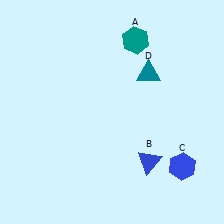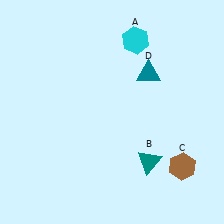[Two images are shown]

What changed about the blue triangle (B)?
In Image 1, B is blue. In Image 2, it changed to teal.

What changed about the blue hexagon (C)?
In Image 1, C is blue. In Image 2, it changed to brown.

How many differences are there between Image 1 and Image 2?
There are 3 differences between the two images.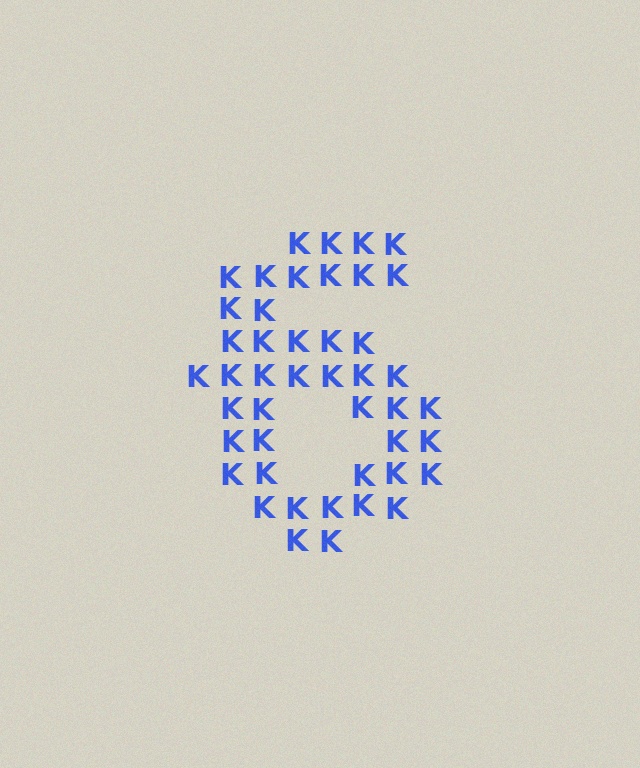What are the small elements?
The small elements are letter K's.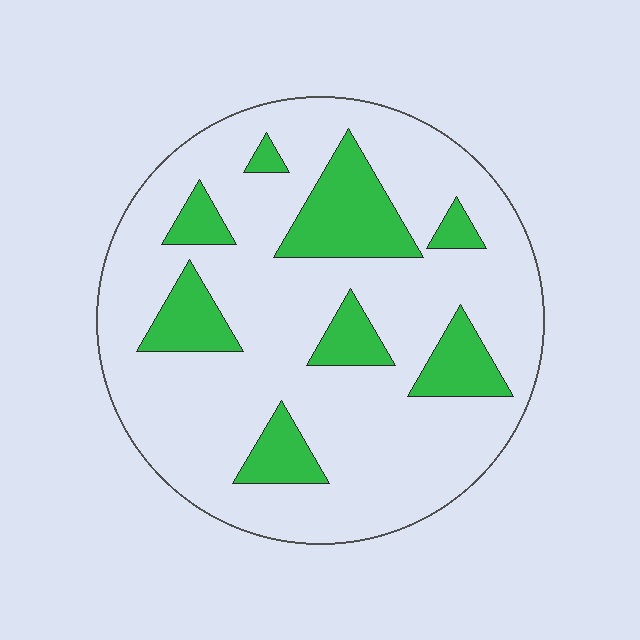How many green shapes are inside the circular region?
8.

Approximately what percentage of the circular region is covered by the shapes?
Approximately 20%.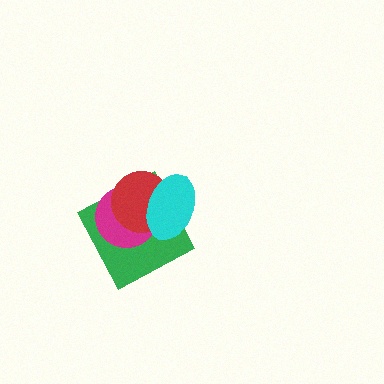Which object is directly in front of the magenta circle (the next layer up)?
The red circle is directly in front of the magenta circle.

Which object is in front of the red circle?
The cyan ellipse is in front of the red circle.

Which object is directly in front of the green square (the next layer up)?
The magenta circle is directly in front of the green square.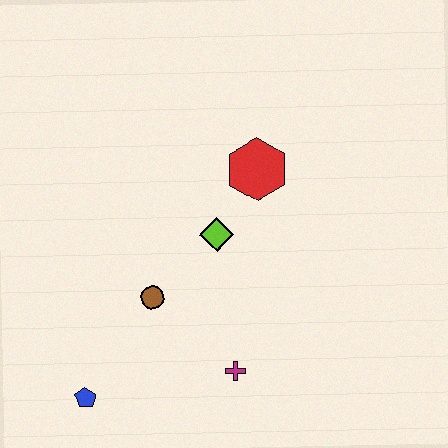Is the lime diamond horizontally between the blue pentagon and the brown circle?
No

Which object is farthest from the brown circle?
The red hexagon is farthest from the brown circle.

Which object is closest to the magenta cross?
The brown circle is closest to the magenta cross.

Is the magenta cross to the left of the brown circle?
No